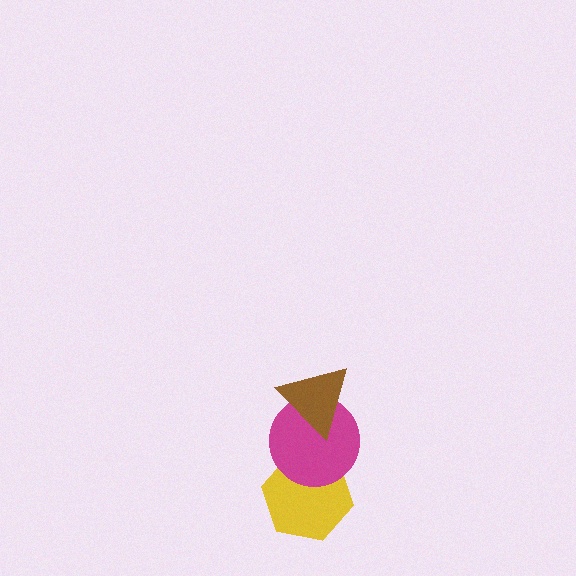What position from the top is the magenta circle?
The magenta circle is 2nd from the top.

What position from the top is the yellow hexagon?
The yellow hexagon is 3rd from the top.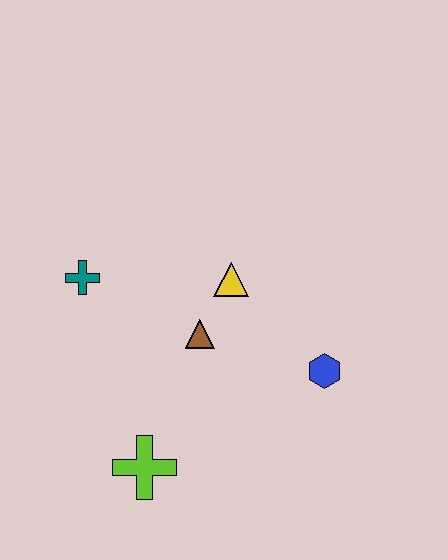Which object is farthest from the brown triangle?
The lime cross is farthest from the brown triangle.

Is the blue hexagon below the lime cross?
No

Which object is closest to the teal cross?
The brown triangle is closest to the teal cross.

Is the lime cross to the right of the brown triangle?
No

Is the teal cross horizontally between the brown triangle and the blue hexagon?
No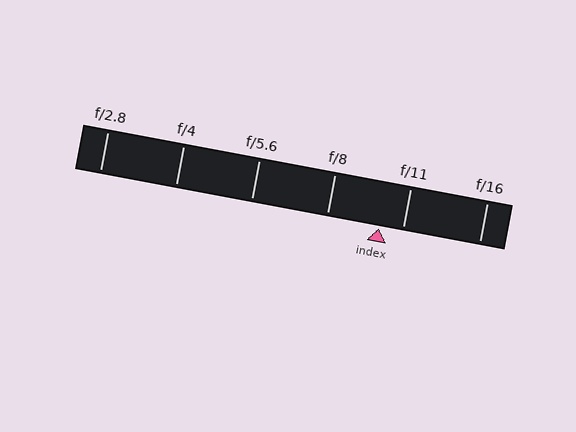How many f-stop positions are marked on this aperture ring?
There are 6 f-stop positions marked.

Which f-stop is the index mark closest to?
The index mark is closest to f/11.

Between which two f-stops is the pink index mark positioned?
The index mark is between f/8 and f/11.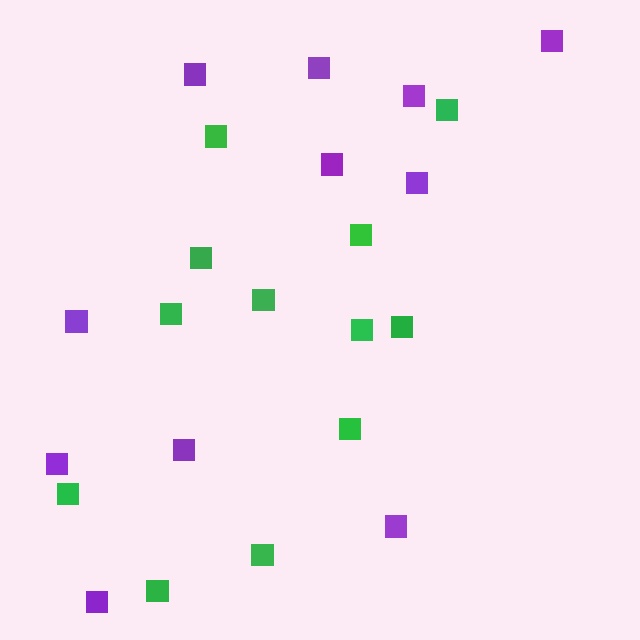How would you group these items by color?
There are 2 groups: one group of green squares (12) and one group of purple squares (11).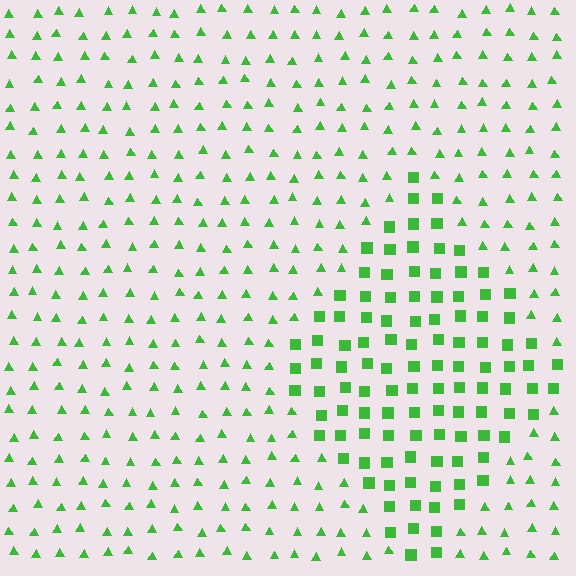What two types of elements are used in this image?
The image uses squares inside the diamond region and triangles outside it.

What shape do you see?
I see a diamond.